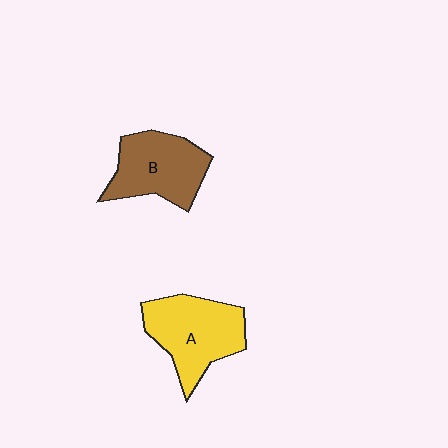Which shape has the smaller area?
Shape B (brown).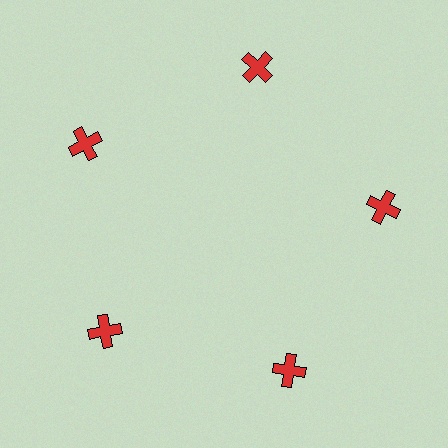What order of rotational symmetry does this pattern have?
This pattern has 5-fold rotational symmetry.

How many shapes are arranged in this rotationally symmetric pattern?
There are 5 shapes, arranged in 5 groups of 1.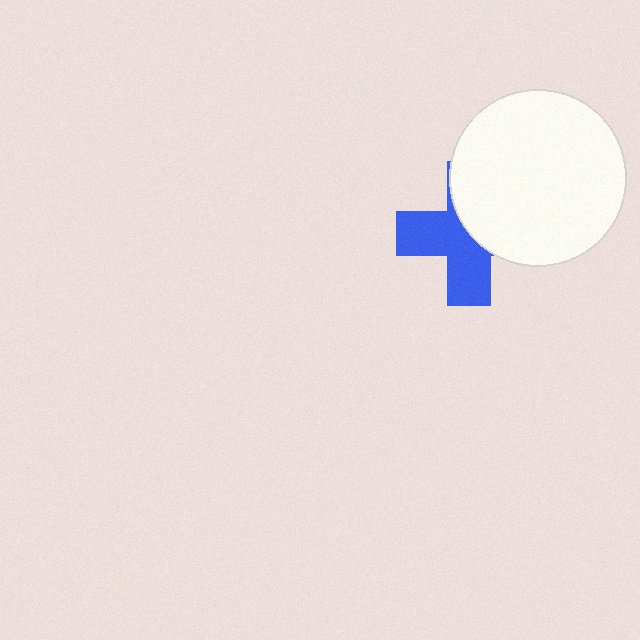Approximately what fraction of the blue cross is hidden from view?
Roughly 48% of the blue cross is hidden behind the white circle.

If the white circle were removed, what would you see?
You would see the complete blue cross.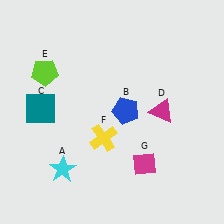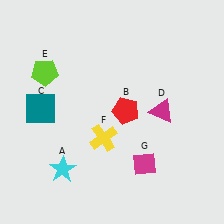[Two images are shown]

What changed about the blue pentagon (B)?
In Image 1, B is blue. In Image 2, it changed to red.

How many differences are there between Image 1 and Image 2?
There is 1 difference between the two images.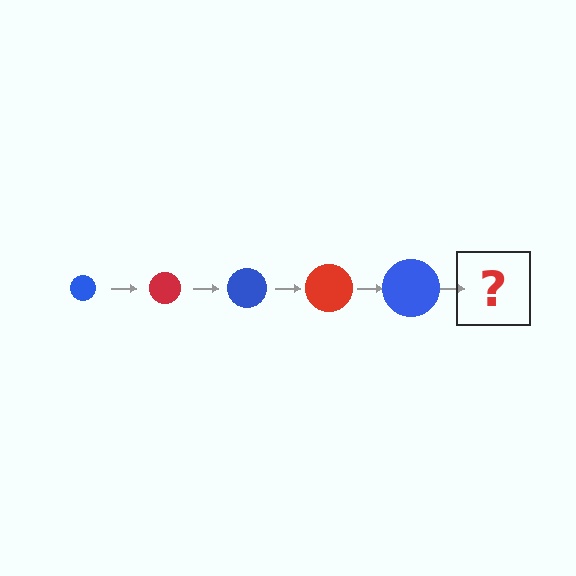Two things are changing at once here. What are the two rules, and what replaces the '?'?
The two rules are that the circle grows larger each step and the color cycles through blue and red. The '?' should be a red circle, larger than the previous one.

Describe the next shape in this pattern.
It should be a red circle, larger than the previous one.